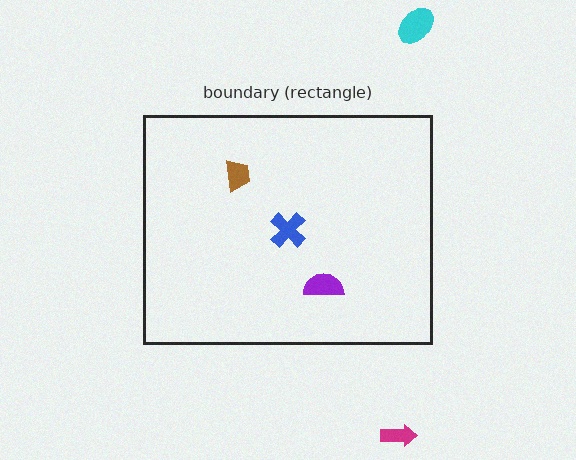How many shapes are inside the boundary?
3 inside, 2 outside.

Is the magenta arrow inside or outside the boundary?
Outside.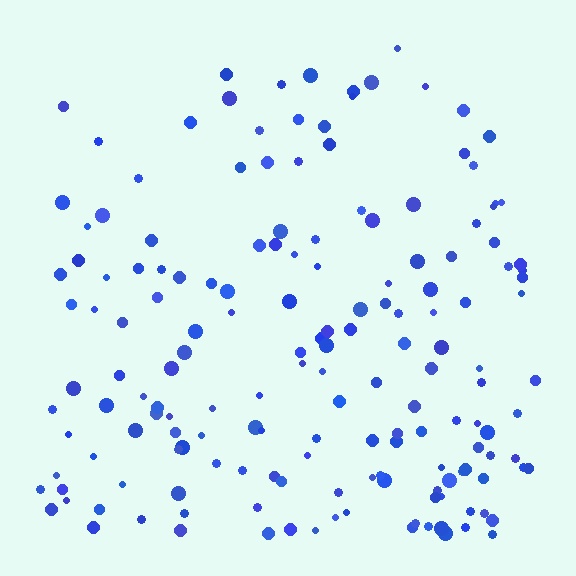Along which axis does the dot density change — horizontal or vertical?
Vertical.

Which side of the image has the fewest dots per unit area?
The top.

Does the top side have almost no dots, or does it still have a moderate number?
Still a moderate number, just noticeably fewer than the bottom.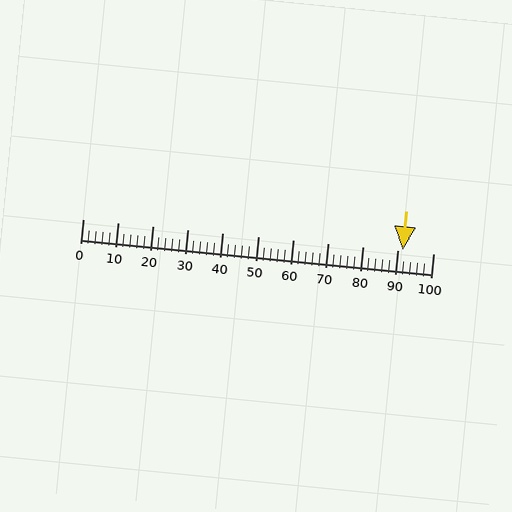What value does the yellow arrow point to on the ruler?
The yellow arrow points to approximately 91.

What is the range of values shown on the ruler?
The ruler shows values from 0 to 100.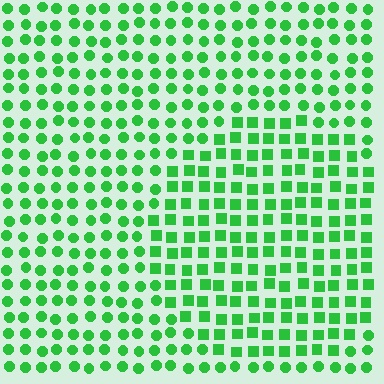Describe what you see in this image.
The image is filled with small green elements arranged in a uniform grid. A circle-shaped region contains squares, while the surrounding area contains circles. The boundary is defined purely by the change in element shape.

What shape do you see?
I see a circle.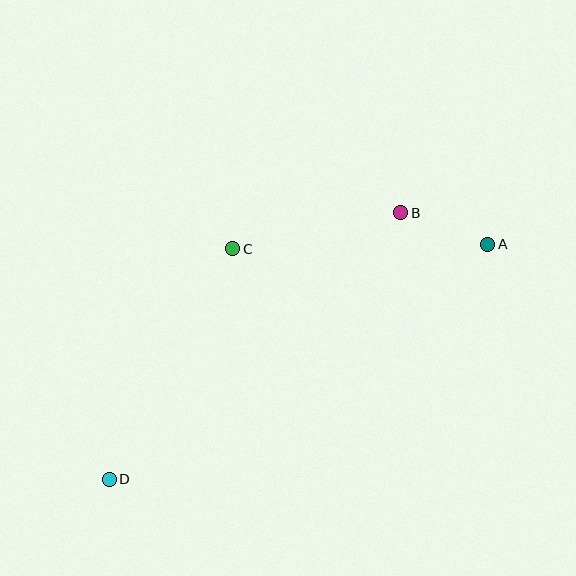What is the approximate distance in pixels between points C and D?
The distance between C and D is approximately 261 pixels.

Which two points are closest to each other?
Points A and B are closest to each other.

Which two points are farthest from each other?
Points A and D are farthest from each other.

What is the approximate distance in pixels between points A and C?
The distance between A and C is approximately 255 pixels.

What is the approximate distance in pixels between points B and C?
The distance between B and C is approximately 172 pixels.